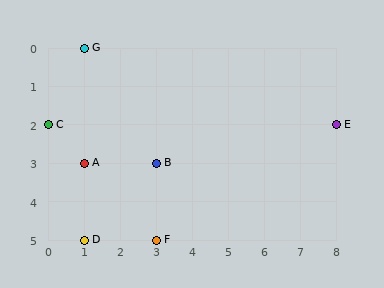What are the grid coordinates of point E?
Point E is at grid coordinates (8, 2).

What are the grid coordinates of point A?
Point A is at grid coordinates (1, 3).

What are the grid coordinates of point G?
Point G is at grid coordinates (1, 0).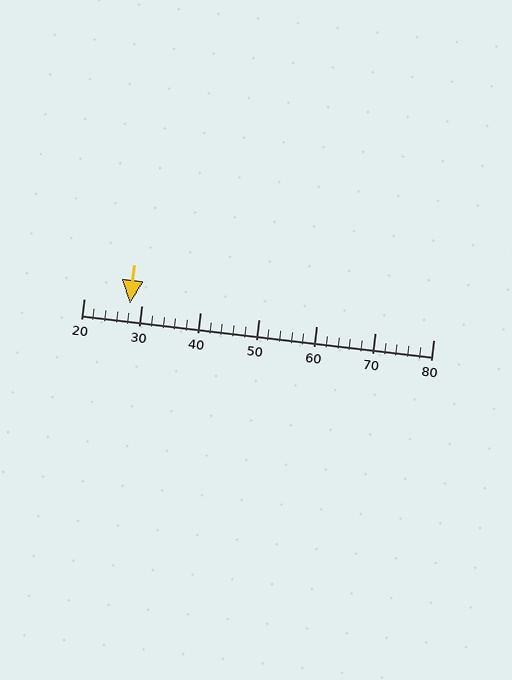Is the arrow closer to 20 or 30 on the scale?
The arrow is closer to 30.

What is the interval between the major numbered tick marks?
The major tick marks are spaced 10 units apart.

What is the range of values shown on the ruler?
The ruler shows values from 20 to 80.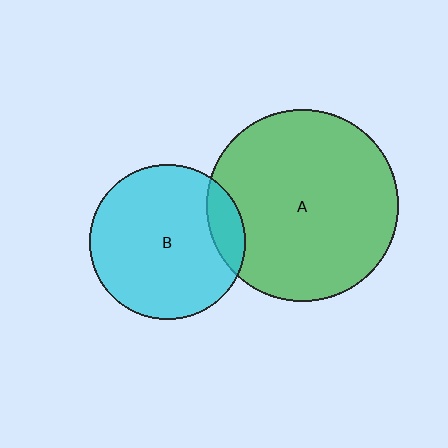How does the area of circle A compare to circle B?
Approximately 1.5 times.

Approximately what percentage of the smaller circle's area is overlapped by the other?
Approximately 15%.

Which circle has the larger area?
Circle A (green).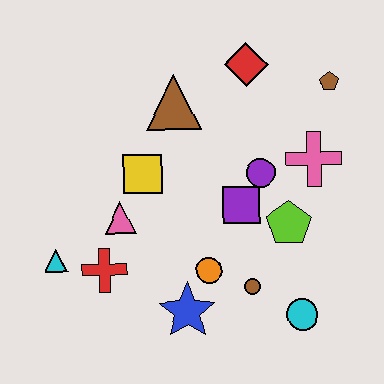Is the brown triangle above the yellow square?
Yes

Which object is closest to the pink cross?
The purple circle is closest to the pink cross.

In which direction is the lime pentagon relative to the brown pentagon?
The lime pentagon is below the brown pentagon.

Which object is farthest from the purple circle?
The cyan triangle is farthest from the purple circle.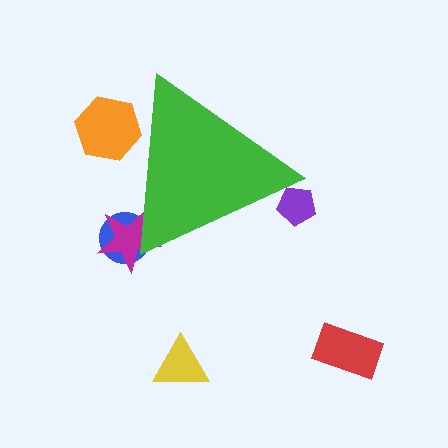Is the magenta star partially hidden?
Yes, the magenta star is partially hidden behind the green triangle.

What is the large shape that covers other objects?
A green triangle.